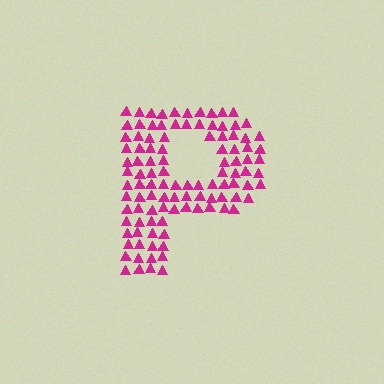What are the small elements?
The small elements are triangles.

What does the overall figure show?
The overall figure shows the letter P.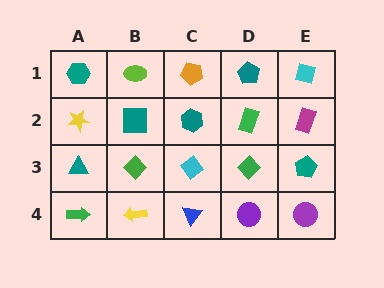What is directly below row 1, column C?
A teal hexagon.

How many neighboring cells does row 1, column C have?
3.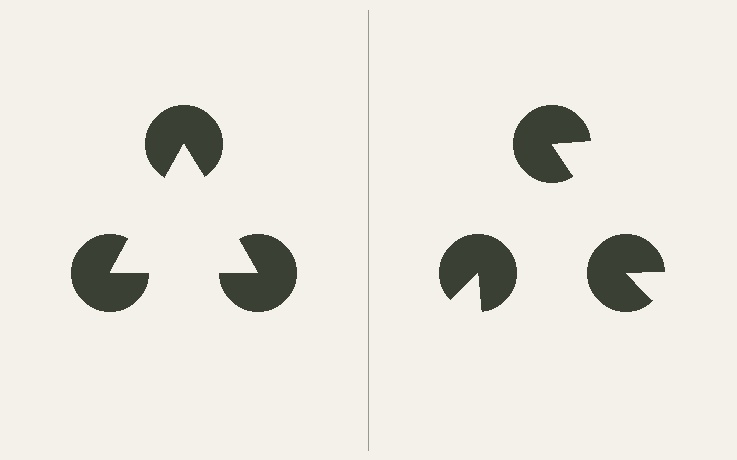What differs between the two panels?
The pac-man discs are positioned identically on both sides; only the wedge orientations differ. On the left they align to a triangle; on the right they are misaligned.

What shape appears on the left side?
An illusory triangle.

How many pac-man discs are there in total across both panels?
6 — 3 on each side.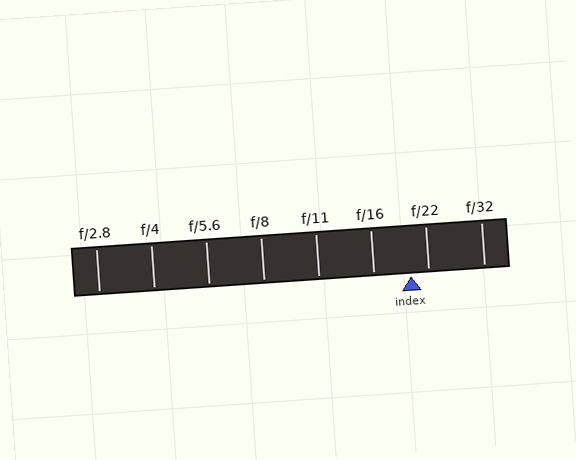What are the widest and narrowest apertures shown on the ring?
The widest aperture shown is f/2.8 and the narrowest is f/32.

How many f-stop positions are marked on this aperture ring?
There are 8 f-stop positions marked.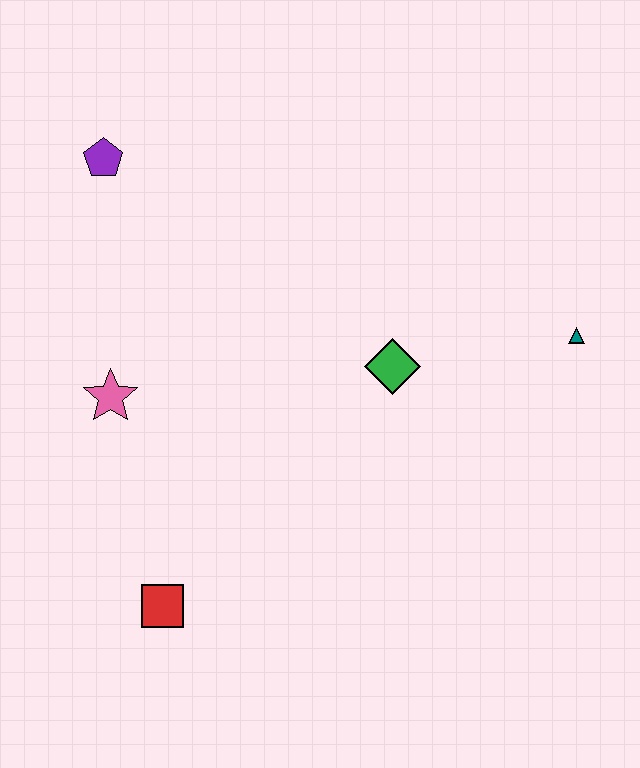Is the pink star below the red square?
No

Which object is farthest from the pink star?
The teal triangle is farthest from the pink star.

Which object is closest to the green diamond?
The teal triangle is closest to the green diamond.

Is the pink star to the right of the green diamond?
No